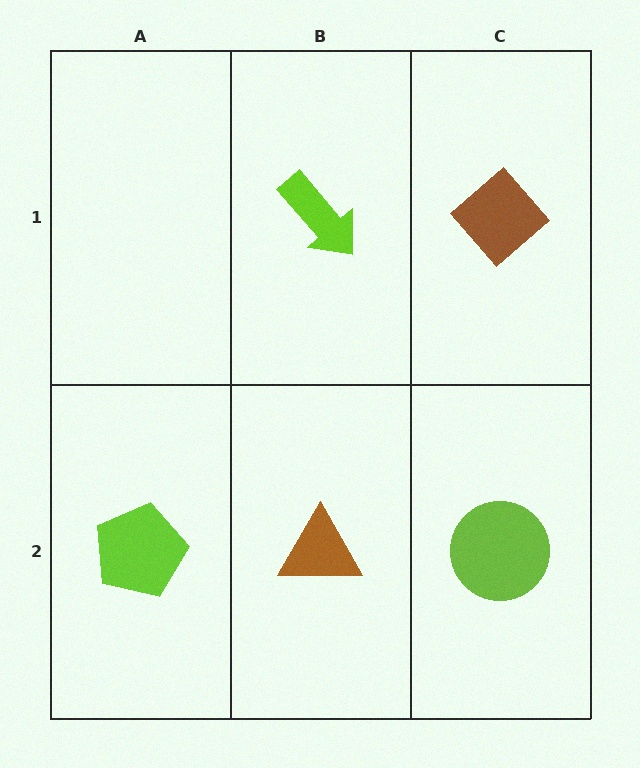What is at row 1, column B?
A lime arrow.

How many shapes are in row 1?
2 shapes.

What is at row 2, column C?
A lime circle.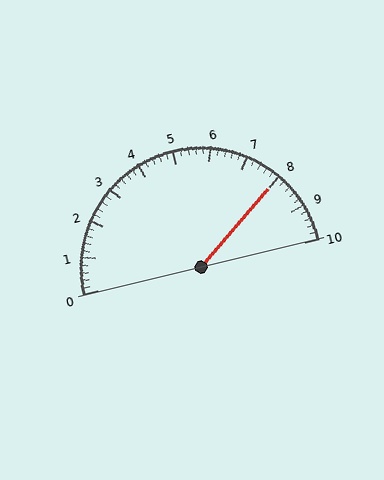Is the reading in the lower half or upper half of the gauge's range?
The reading is in the upper half of the range (0 to 10).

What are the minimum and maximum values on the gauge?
The gauge ranges from 0 to 10.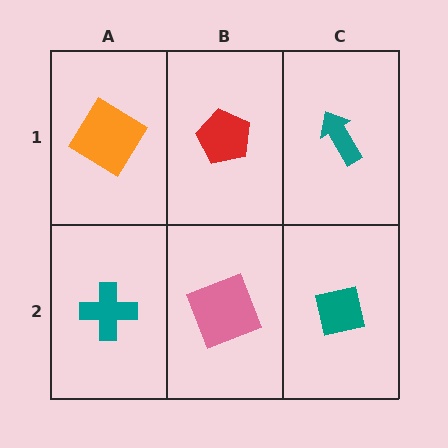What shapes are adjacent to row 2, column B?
A red pentagon (row 1, column B), a teal cross (row 2, column A), a teal square (row 2, column C).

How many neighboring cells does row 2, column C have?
2.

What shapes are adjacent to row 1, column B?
A pink square (row 2, column B), an orange diamond (row 1, column A), a teal arrow (row 1, column C).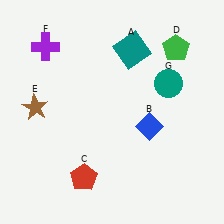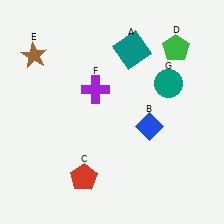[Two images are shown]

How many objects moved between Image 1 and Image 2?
2 objects moved between the two images.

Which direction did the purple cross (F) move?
The purple cross (F) moved right.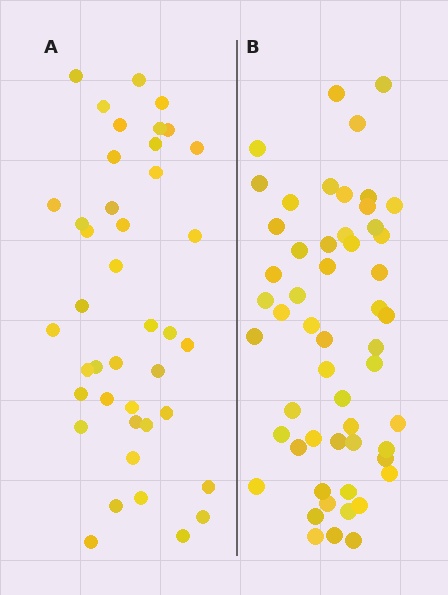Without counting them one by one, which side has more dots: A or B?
Region B (the right region) has more dots.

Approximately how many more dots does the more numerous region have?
Region B has approximately 15 more dots than region A.